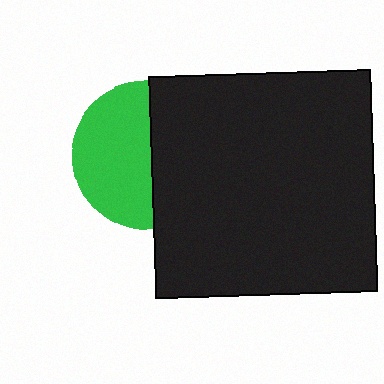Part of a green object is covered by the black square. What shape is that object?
It is a circle.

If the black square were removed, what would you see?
You would see the complete green circle.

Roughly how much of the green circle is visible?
About half of it is visible (roughly 54%).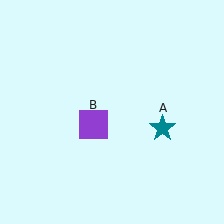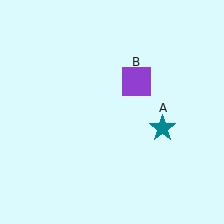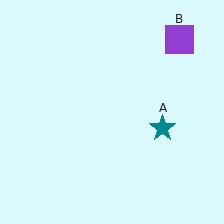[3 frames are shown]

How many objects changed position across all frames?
1 object changed position: purple square (object B).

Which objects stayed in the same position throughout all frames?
Teal star (object A) remained stationary.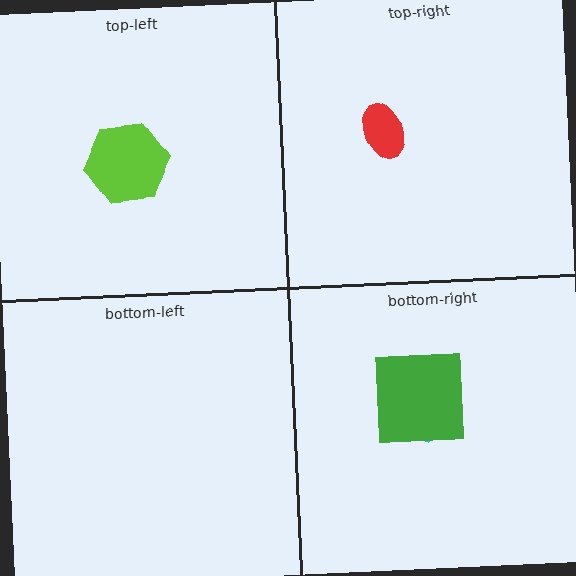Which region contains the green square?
The bottom-right region.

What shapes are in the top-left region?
The lime hexagon.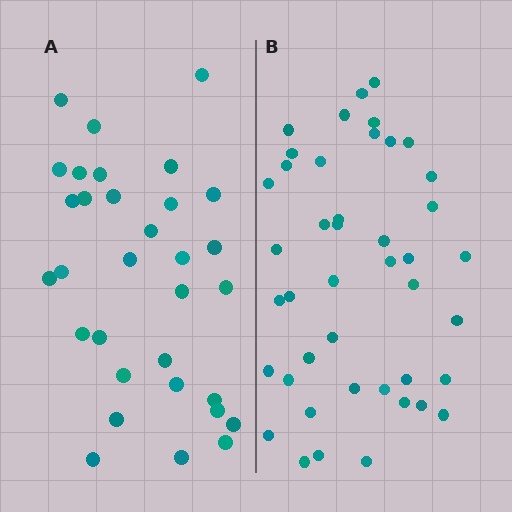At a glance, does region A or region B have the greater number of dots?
Region B (the right region) has more dots.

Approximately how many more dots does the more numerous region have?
Region B has roughly 12 or so more dots than region A.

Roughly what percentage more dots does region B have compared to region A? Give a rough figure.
About 35% more.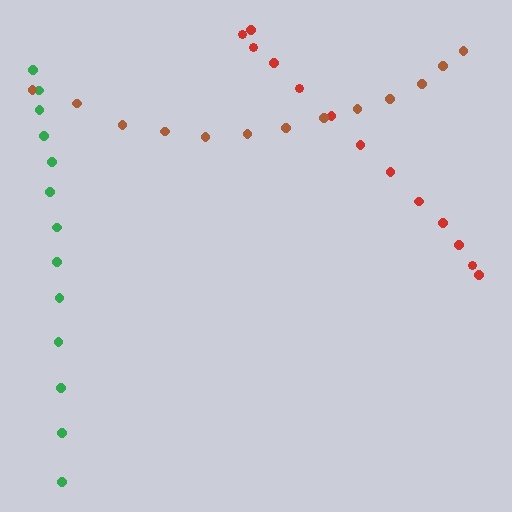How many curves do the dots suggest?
There are 3 distinct paths.